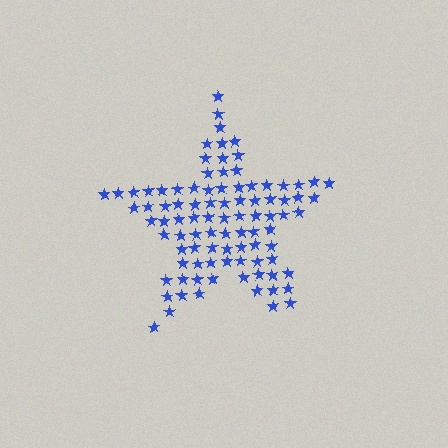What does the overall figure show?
The overall figure shows a star.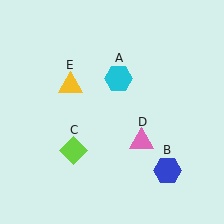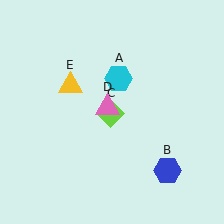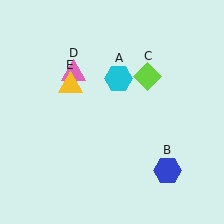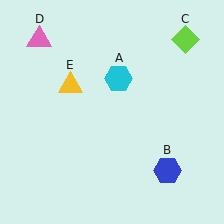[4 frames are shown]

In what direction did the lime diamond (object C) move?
The lime diamond (object C) moved up and to the right.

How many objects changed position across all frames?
2 objects changed position: lime diamond (object C), pink triangle (object D).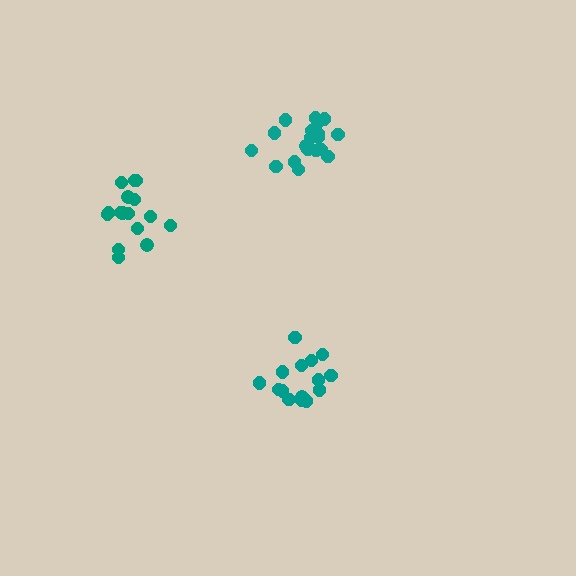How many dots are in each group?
Group 1: 19 dots, Group 2: 15 dots, Group 3: 16 dots (50 total).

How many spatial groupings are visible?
There are 3 spatial groupings.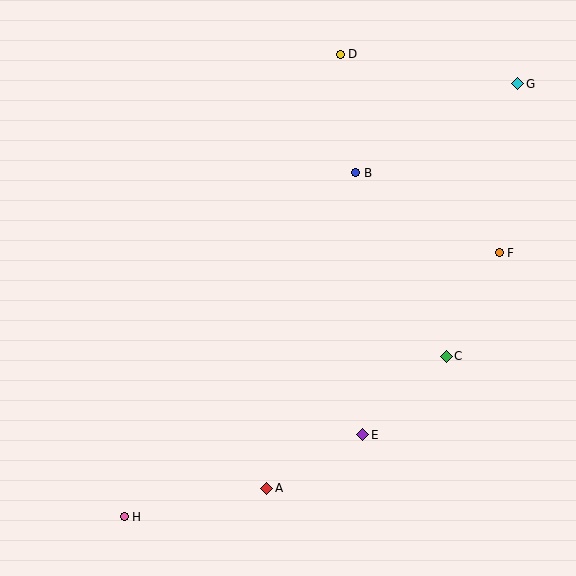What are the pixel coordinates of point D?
Point D is at (340, 54).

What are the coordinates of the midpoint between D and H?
The midpoint between D and H is at (232, 285).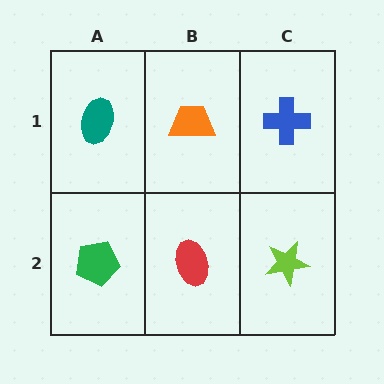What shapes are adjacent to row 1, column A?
A green pentagon (row 2, column A), an orange trapezoid (row 1, column B).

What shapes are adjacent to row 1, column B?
A red ellipse (row 2, column B), a teal ellipse (row 1, column A), a blue cross (row 1, column C).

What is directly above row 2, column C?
A blue cross.